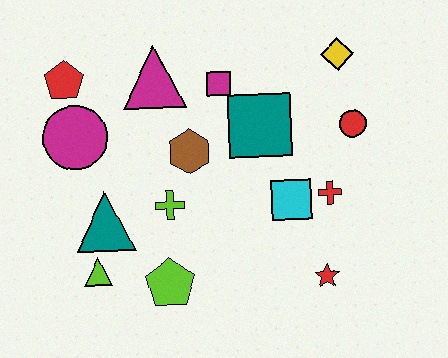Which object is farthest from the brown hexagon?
The red star is farthest from the brown hexagon.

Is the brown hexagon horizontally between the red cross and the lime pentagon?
Yes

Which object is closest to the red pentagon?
The magenta circle is closest to the red pentagon.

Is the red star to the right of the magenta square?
Yes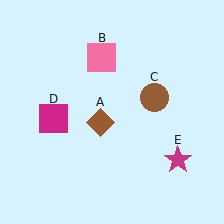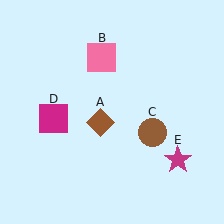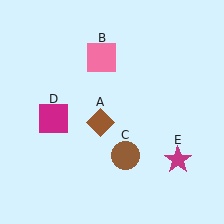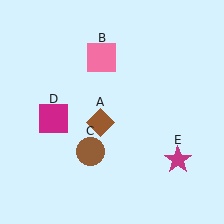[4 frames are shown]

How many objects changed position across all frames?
1 object changed position: brown circle (object C).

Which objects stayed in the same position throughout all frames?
Brown diamond (object A) and pink square (object B) and magenta square (object D) and magenta star (object E) remained stationary.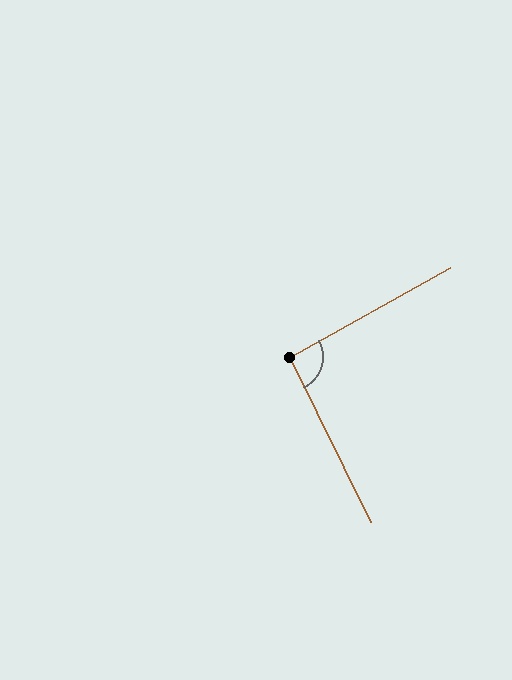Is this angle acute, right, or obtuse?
It is approximately a right angle.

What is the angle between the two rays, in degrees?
Approximately 93 degrees.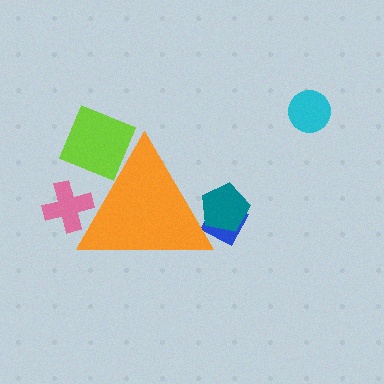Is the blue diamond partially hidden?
Yes, the blue diamond is partially hidden behind the orange triangle.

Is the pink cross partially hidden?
Yes, the pink cross is partially hidden behind the orange triangle.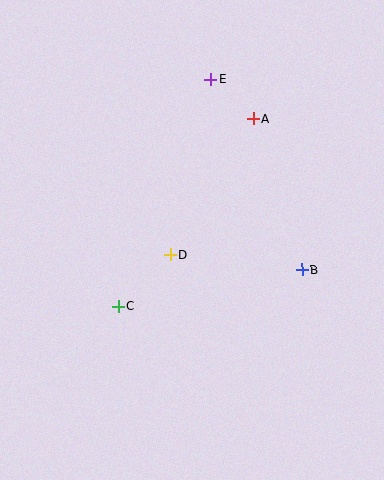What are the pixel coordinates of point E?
Point E is at (211, 79).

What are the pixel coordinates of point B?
Point B is at (302, 270).